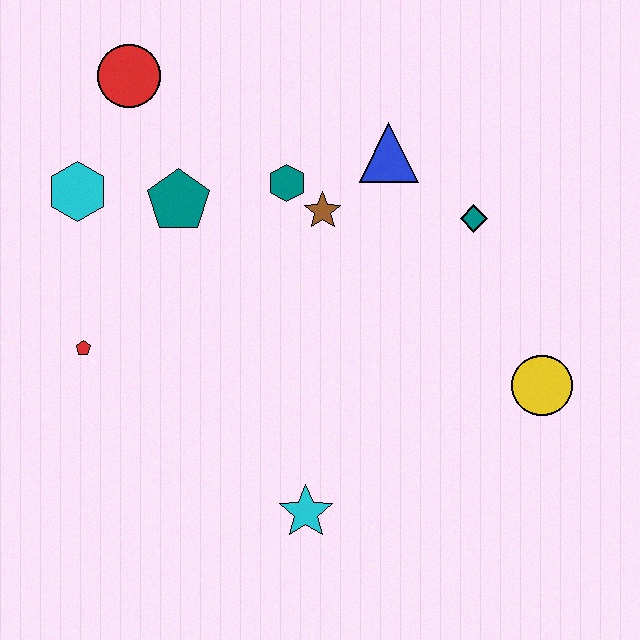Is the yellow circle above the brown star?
No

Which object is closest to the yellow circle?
The teal diamond is closest to the yellow circle.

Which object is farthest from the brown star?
The cyan star is farthest from the brown star.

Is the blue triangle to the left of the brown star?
No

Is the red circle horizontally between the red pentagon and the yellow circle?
Yes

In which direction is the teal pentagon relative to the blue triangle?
The teal pentagon is to the left of the blue triangle.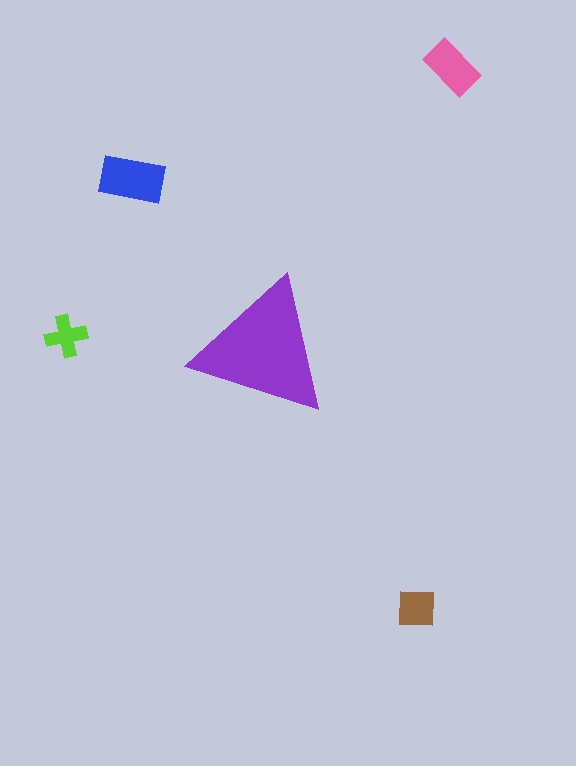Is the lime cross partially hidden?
No, the lime cross is fully visible.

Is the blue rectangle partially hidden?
No, the blue rectangle is fully visible.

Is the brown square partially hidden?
No, the brown square is fully visible.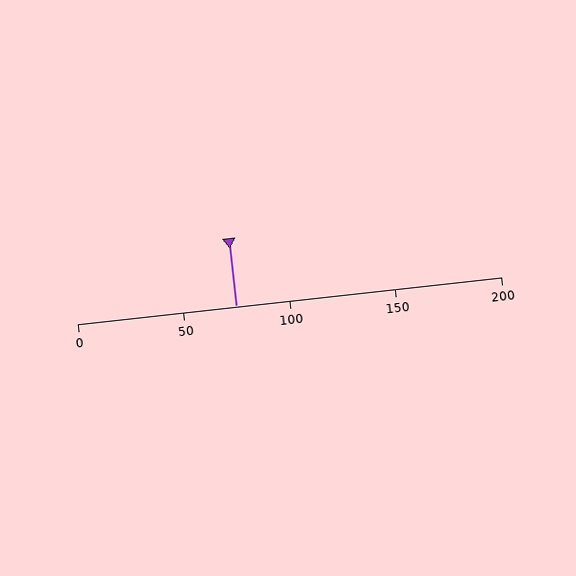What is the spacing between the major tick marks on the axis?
The major ticks are spaced 50 apart.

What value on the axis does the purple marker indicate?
The marker indicates approximately 75.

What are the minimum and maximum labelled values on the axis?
The axis runs from 0 to 200.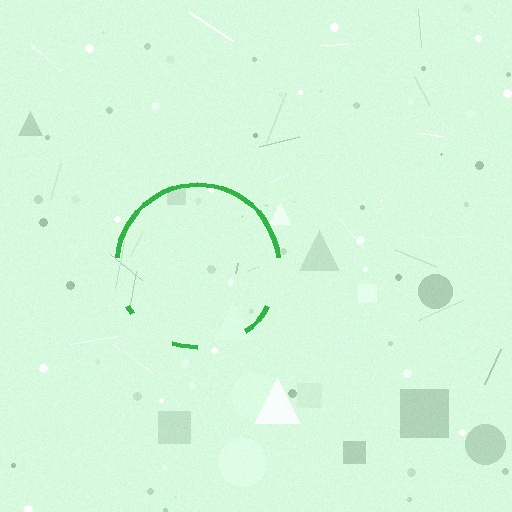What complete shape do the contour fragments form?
The contour fragments form a circle.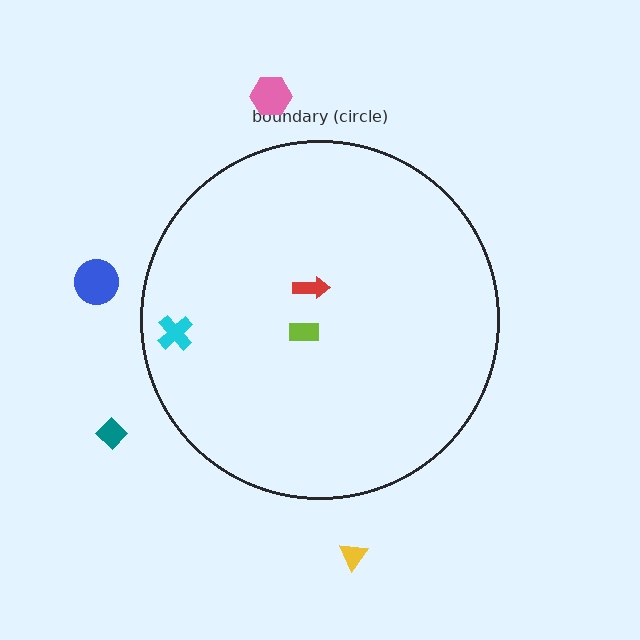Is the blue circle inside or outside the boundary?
Outside.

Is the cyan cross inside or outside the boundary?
Inside.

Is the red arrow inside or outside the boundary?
Inside.